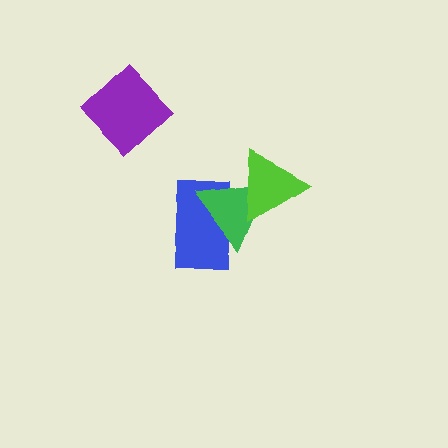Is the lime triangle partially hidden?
No, no other shape covers it.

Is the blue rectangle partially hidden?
Yes, it is partially covered by another shape.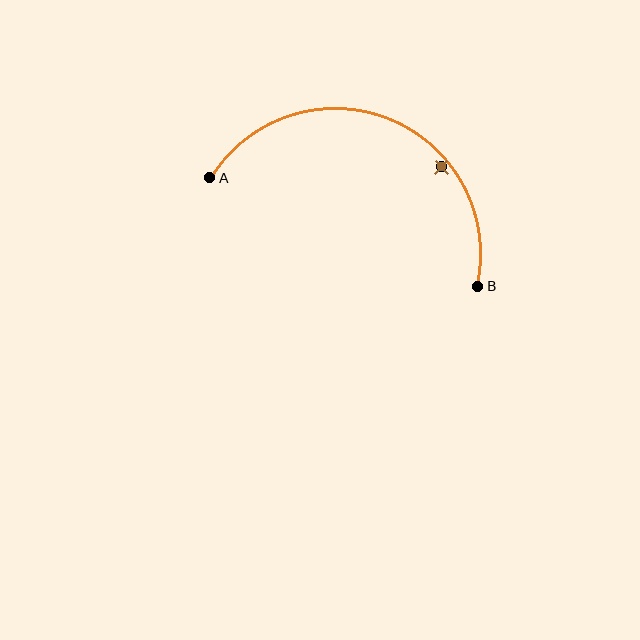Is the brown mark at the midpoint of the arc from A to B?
No — the brown mark does not lie on the arc at all. It sits slightly inside the curve.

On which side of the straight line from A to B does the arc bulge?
The arc bulges above the straight line connecting A and B.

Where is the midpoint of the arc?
The arc midpoint is the point on the curve farthest from the straight line joining A and B. It sits above that line.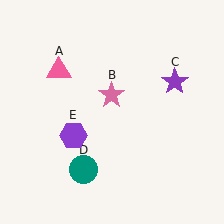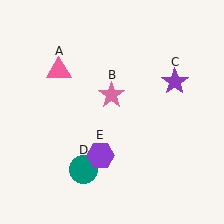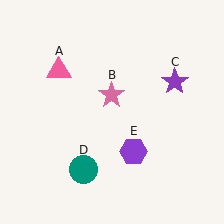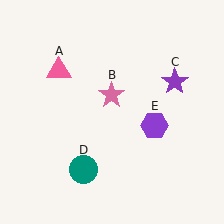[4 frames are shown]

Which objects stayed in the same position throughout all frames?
Pink triangle (object A) and pink star (object B) and purple star (object C) and teal circle (object D) remained stationary.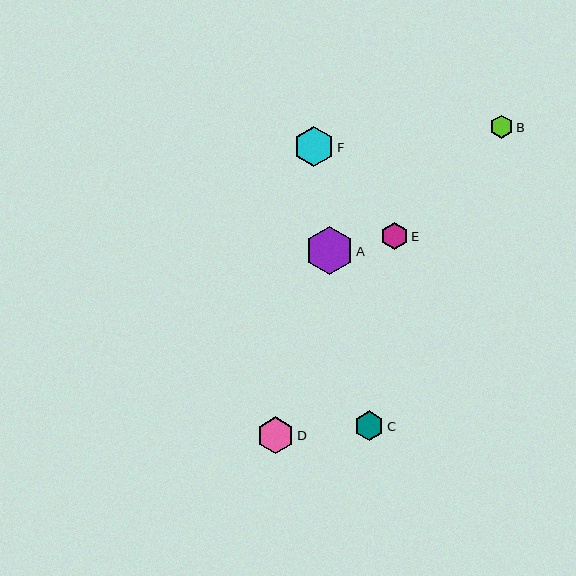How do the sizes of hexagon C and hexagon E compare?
Hexagon C and hexagon E are approximately the same size.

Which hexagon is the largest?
Hexagon A is the largest with a size of approximately 48 pixels.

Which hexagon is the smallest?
Hexagon B is the smallest with a size of approximately 23 pixels.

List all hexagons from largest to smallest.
From largest to smallest: A, F, D, C, E, B.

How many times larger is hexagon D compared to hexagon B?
Hexagon D is approximately 1.6 times the size of hexagon B.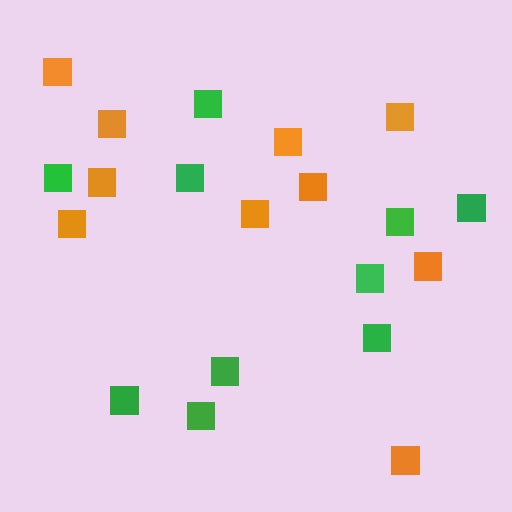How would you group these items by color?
There are 2 groups: one group of green squares (10) and one group of orange squares (10).